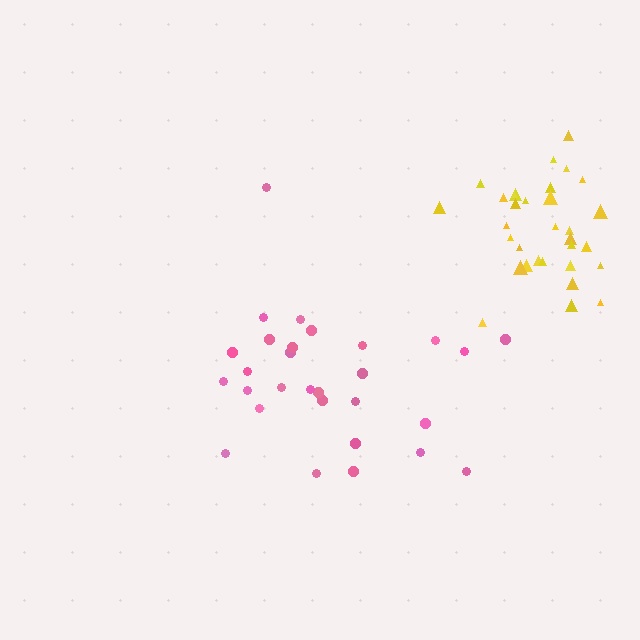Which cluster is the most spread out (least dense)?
Pink.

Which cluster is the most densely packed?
Yellow.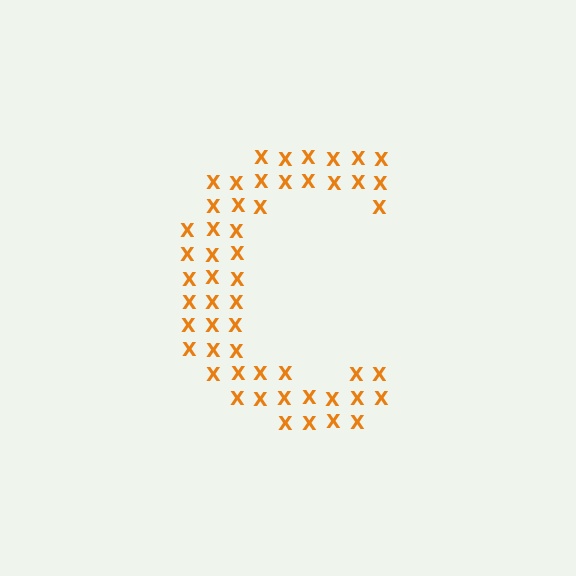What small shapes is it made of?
It is made of small letter X's.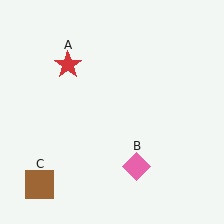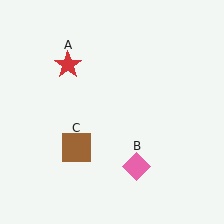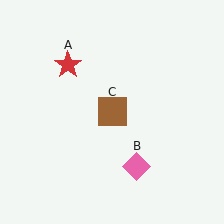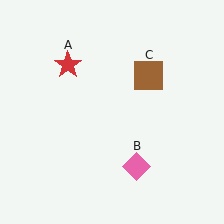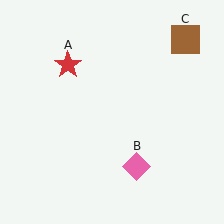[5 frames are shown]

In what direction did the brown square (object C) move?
The brown square (object C) moved up and to the right.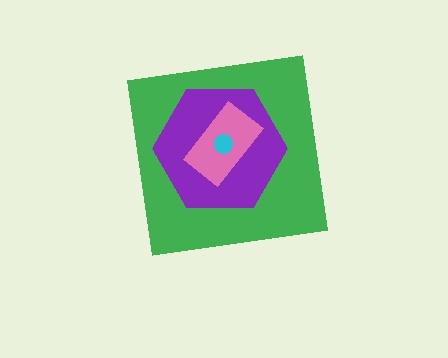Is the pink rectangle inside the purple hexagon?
Yes.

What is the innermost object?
The cyan circle.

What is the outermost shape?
The green square.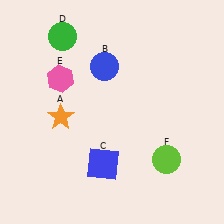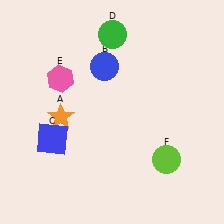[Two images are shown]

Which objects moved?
The objects that moved are: the blue square (C), the green circle (D).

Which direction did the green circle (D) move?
The green circle (D) moved right.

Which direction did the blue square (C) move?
The blue square (C) moved left.